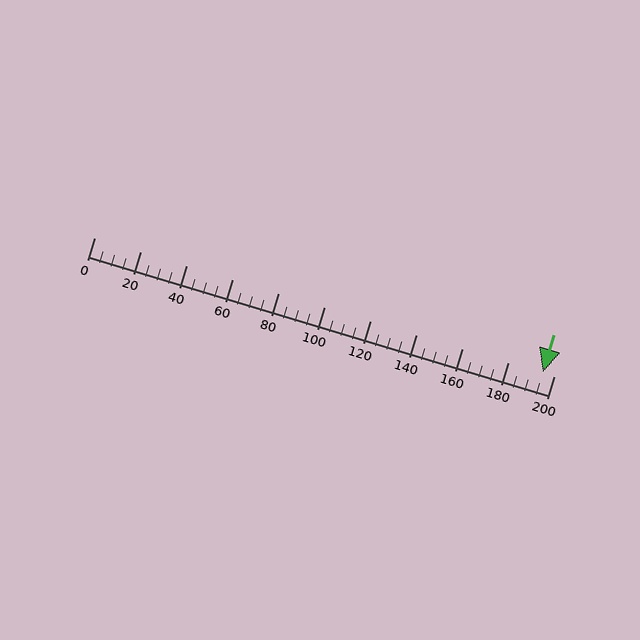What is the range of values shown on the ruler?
The ruler shows values from 0 to 200.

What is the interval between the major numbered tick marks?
The major tick marks are spaced 20 units apart.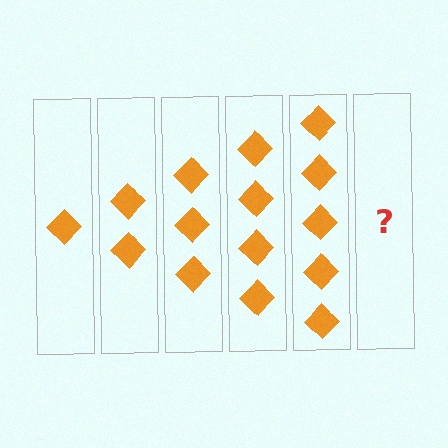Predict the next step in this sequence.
The next step is 6 diamonds.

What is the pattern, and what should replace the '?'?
The pattern is that each step adds one more diamond. The '?' should be 6 diamonds.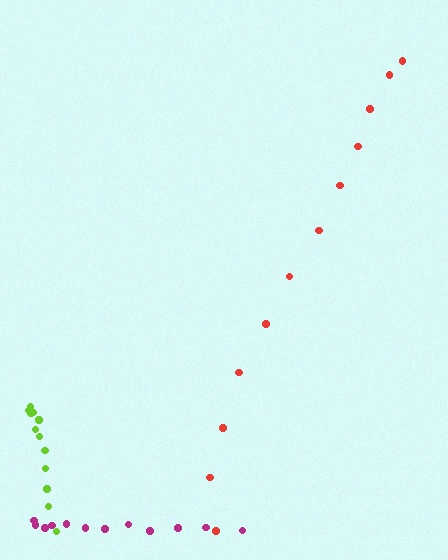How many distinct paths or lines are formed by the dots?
There are 3 distinct paths.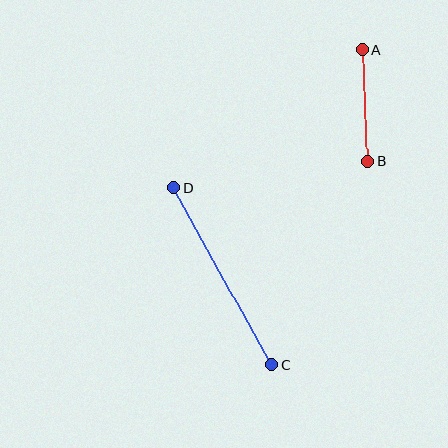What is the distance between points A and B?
The distance is approximately 111 pixels.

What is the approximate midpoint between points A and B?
The midpoint is at approximately (365, 106) pixels.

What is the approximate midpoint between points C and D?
The midpoint is at approximately (222, 276) pixels.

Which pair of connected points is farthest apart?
Points C and D are farthest apart.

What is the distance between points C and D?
The distance is approximately 202 pixels.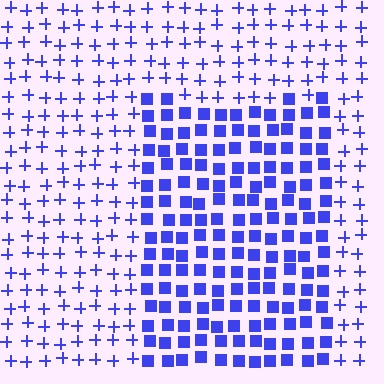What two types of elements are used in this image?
The image uses squares inside the rectangle region and plus signs outside it.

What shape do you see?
I see a rectangle.